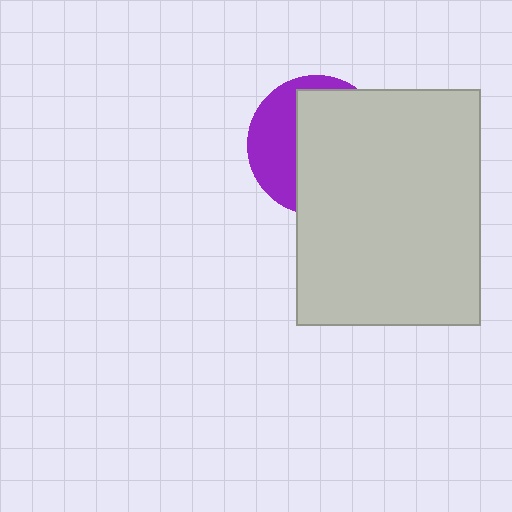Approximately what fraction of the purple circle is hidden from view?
Roughly 64% of the purple circle is hidden behind the light gray rectangle.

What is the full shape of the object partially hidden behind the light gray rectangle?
The partially hidden object is a purple circle.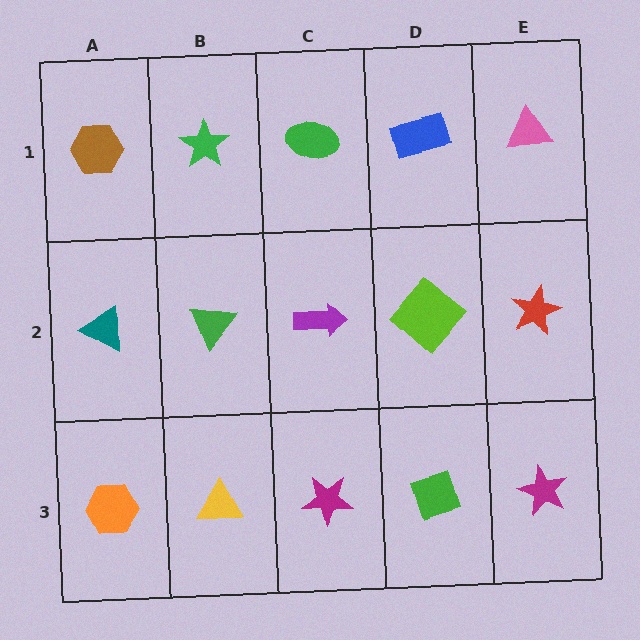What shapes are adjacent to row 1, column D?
A lime diamond (row 2, column D), a green ellipse (row 1, column C), a pink triangle (row 1, column E).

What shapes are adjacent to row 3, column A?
A teal triangle (row 2, column A), a yellow triangle (row 3, column B).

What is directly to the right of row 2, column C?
A lime diamond.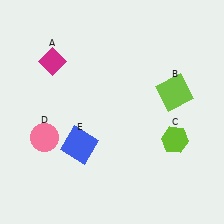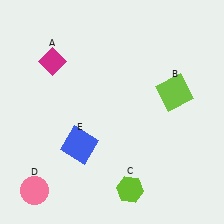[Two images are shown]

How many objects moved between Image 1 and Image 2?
2 objects moved between the two images.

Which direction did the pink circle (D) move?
The pink circle (D) moved down.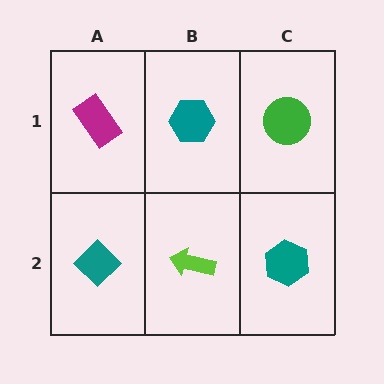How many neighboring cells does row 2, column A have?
2.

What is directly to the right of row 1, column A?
A teal hexagon.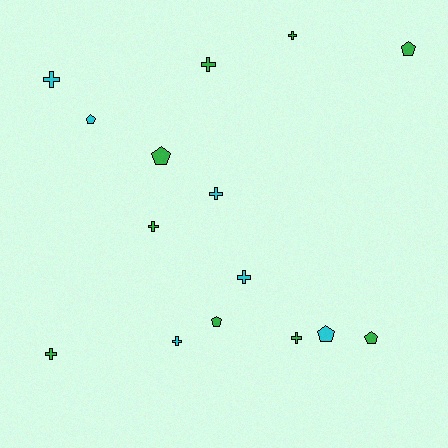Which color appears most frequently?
Green, with 9 objects.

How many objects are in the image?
There are 15 objects.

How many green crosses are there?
There are 5 green crosses.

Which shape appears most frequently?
Cross, with 9 objects.